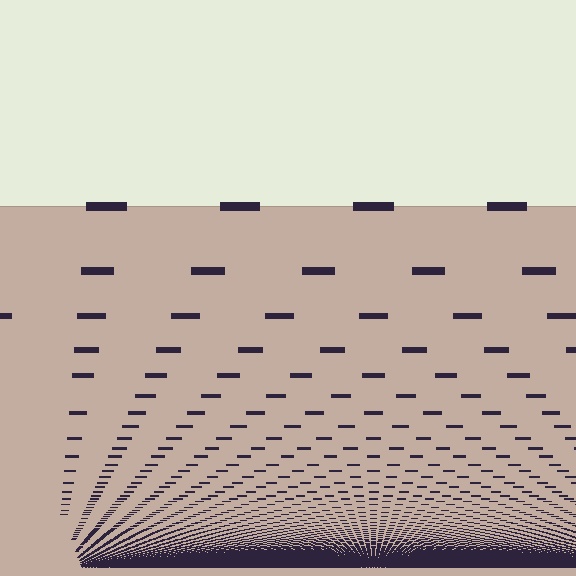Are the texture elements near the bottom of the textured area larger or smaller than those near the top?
Smaller. The gradient is inverted — elements near the bottom are smaller and denser.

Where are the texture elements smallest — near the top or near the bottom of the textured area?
Near the bottom.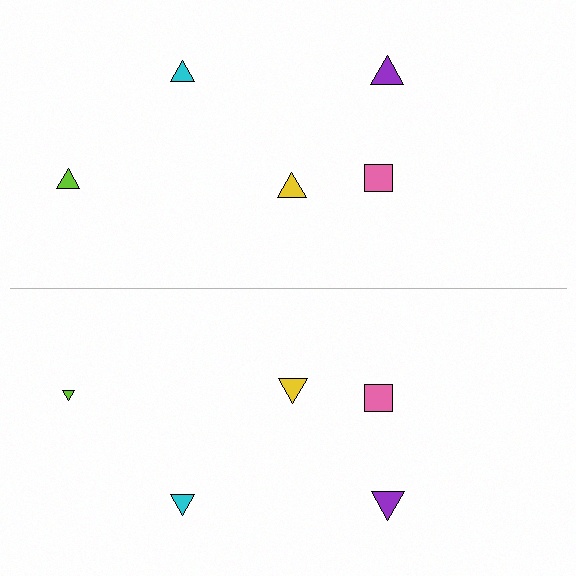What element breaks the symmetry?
The lime triangle on the bottom side has a different size than its mirror counterpart.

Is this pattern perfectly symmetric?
No, the pattern is not perfectly symmetric. The lime triangle on the bottom side has a different size than its mirror counterpart.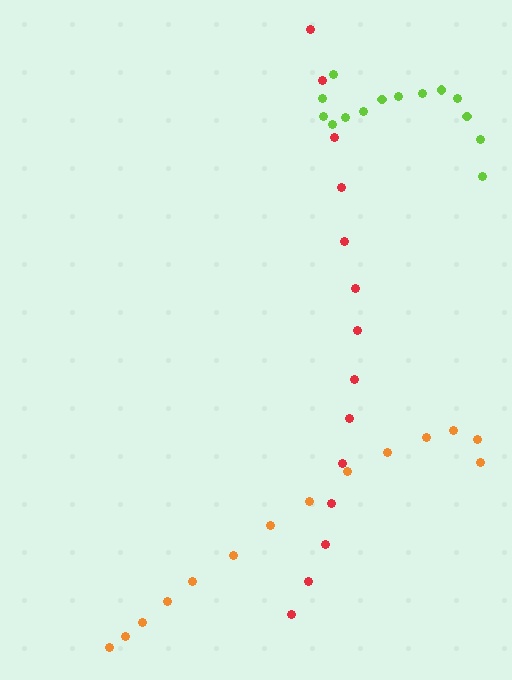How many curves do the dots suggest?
There are 3 distinct paths.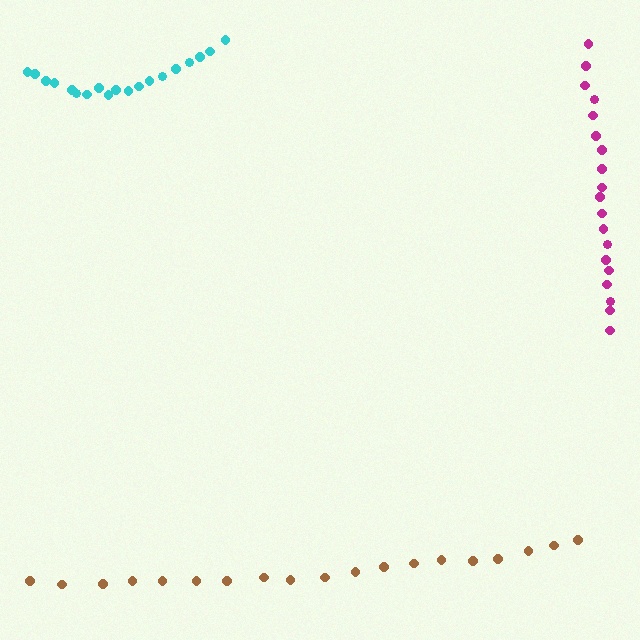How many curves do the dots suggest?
There are 3 distinct paths.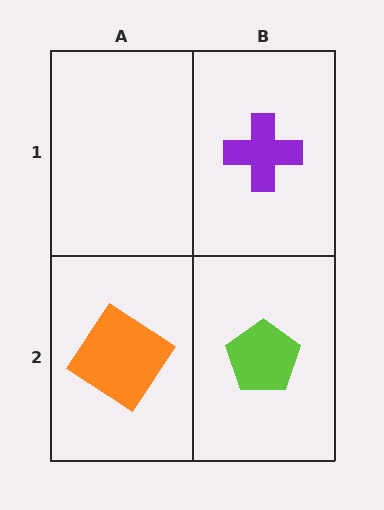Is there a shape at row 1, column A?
No, that cell is empty.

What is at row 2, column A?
An orange diamond.